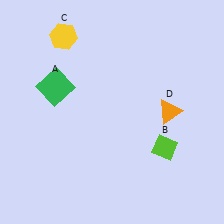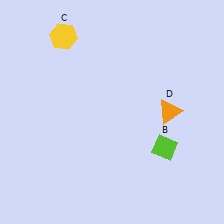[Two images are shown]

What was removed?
The green square (A) was removed in Image 2.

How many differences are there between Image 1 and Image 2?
There is 1 difference between the two images.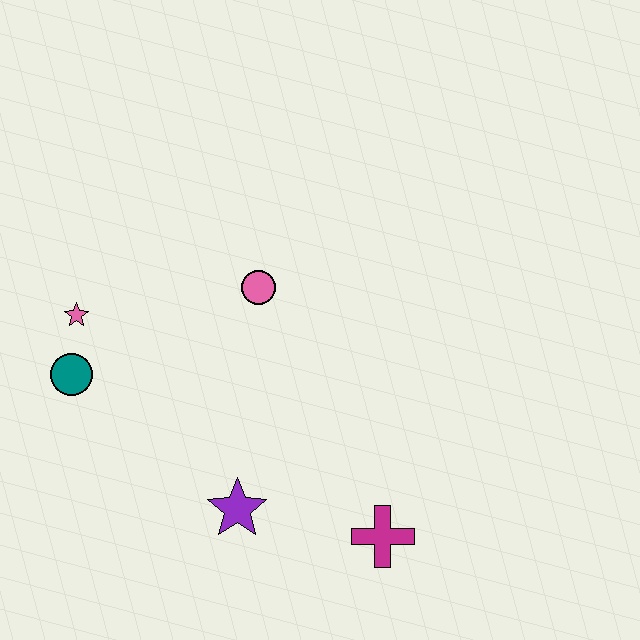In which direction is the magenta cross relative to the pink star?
The magenta cross is to the right of the pink star.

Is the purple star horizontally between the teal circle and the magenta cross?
Yes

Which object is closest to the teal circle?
The pink star is closest to the teal circle.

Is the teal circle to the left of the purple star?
Yes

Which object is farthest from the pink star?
The magenta cross is farthest from the pink star.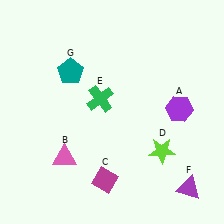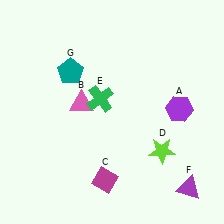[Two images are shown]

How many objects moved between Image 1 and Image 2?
1 object moved between the two images.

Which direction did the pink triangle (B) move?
The pink triangle (B) moved up.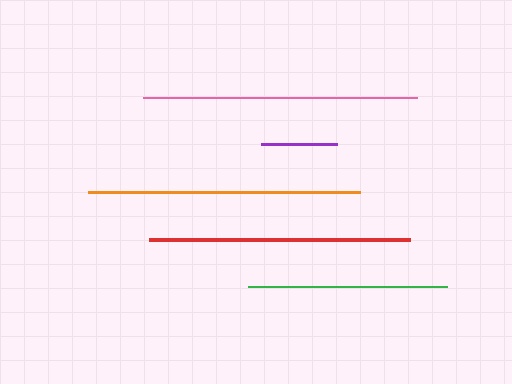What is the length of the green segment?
The green segment is approximately 200 pixels long.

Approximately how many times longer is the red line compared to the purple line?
The red line is approximately 3.4 times the length of the purple line.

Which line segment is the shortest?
The purple line is the shortest at approximately 77 pixels.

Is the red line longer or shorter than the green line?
The red line is longer than the green line.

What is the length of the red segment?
The red segment is approximately 261 pixels long.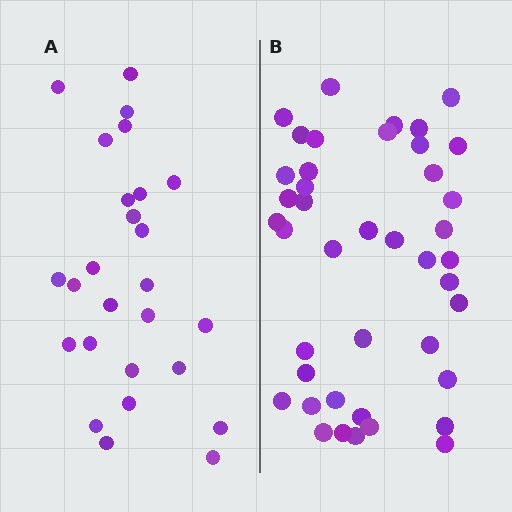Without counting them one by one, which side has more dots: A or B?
Region B (the right region) has more dots.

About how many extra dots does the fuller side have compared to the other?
Region B has approximately 15 more dots than region A.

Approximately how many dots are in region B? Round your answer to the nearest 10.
About 40 dots. (The exact count is 42, which rounds to 40.)